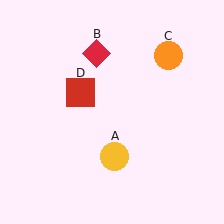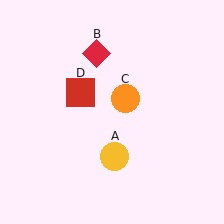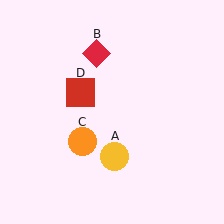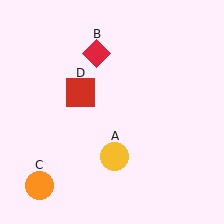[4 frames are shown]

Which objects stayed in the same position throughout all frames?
Yellow circle (object A) and red diamond (object B) and red square (object D) remained stationary.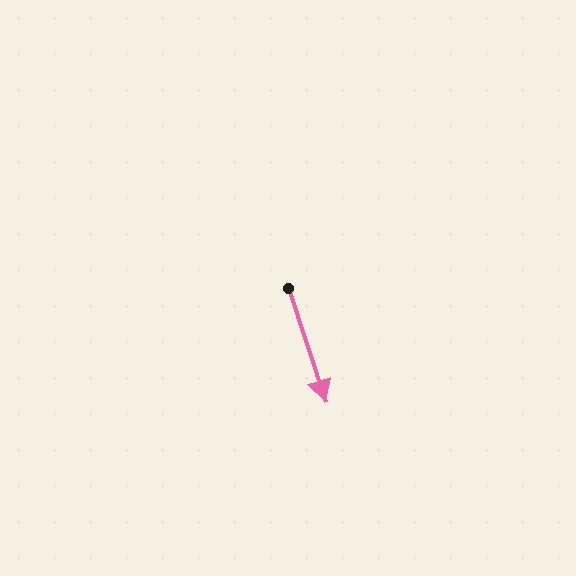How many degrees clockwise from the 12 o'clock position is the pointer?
Approximately 162 degrees.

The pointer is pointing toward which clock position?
Roughly 5 o'clock.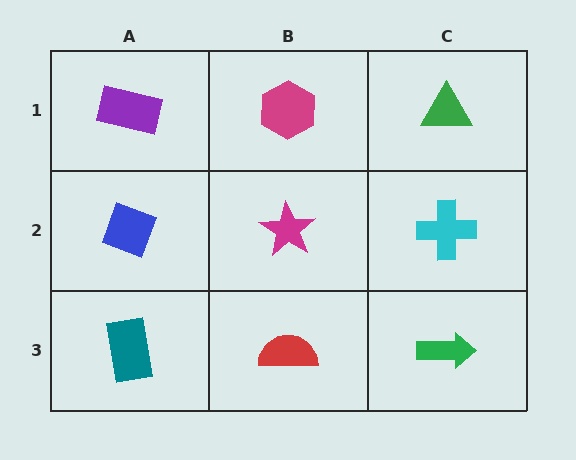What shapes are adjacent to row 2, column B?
A magenta hexagon (row 1, column B), a red semicircle (row 3, column B), a blue diamond (row 2, column A), a cyan cross (row 2, column C).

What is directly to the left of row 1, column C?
A magenta hexagon.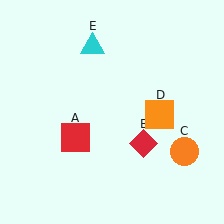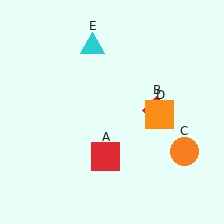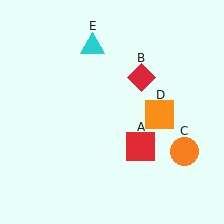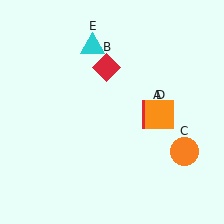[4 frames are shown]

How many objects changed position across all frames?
2 objects changed position: red square (object A), red diamond (object B).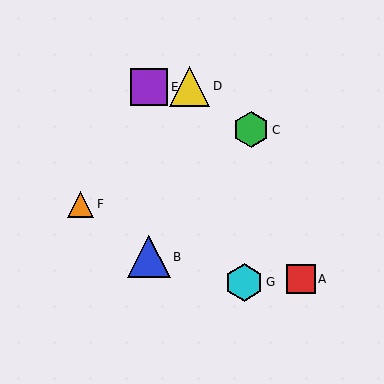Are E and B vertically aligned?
Yes, both are at x≈149.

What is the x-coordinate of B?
Object B is at x≈149.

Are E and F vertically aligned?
No, E is at x≈149 and F is at x≈81.